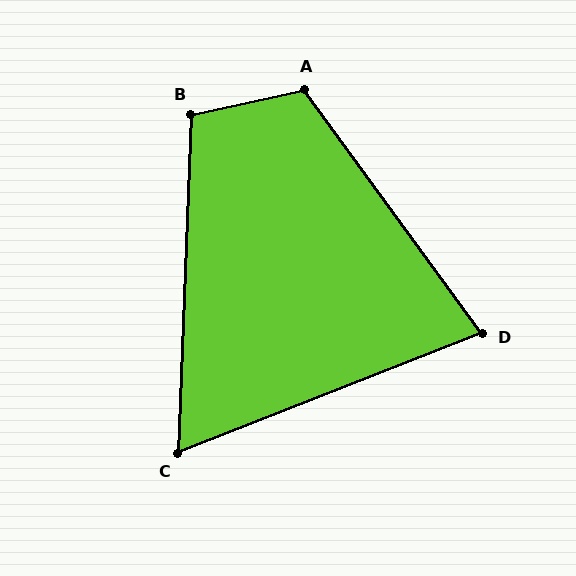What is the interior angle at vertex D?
Approximately 75 degrees (acute).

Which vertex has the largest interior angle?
A, at approximately 114 degrees.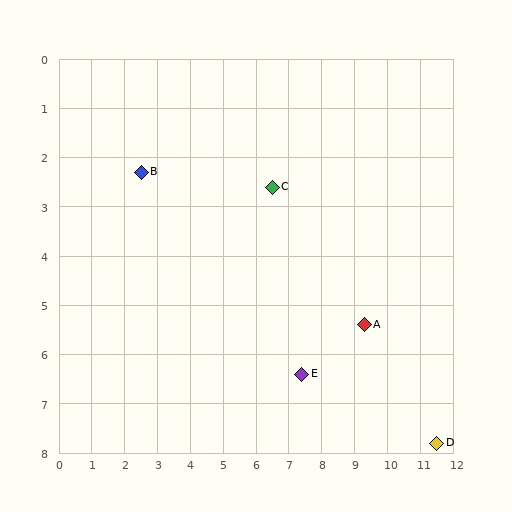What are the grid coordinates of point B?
Point B is at approximately (2.5, 2.3).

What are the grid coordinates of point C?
Point C is at approximately (6.5, 2.6).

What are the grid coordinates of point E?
Point E is at approximately (7.4, 6.4).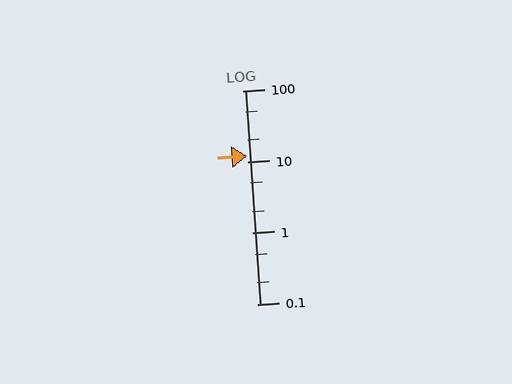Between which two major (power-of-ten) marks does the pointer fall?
The pointer is between 10 and 100.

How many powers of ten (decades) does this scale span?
The scale spans 3 decades, from 0.1 to 100.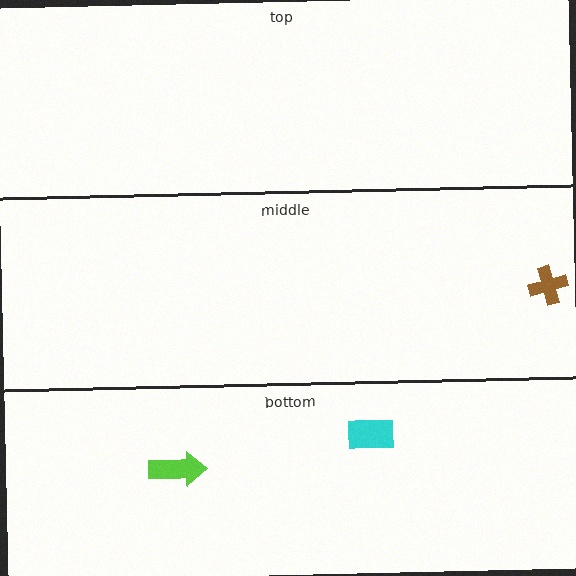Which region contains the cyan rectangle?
The bottom region.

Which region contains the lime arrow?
The bottom region.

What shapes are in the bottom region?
The lime arrow, the cyan rectangle.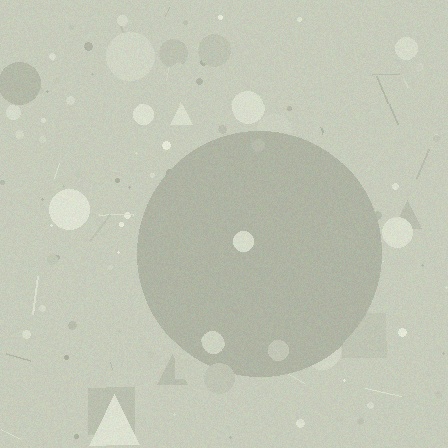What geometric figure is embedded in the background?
A circle is embedded in the background.